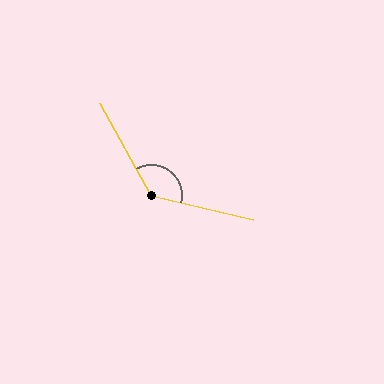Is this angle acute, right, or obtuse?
It is obtuse.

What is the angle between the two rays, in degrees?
Approximately 132 degrees.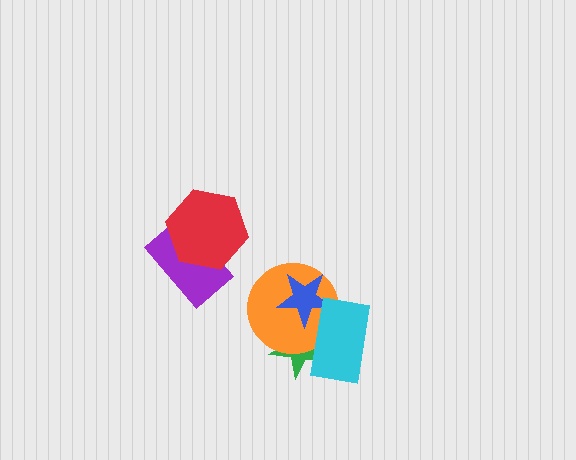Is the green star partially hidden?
Yes, it is partially covered by another shape.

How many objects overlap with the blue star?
3 objects overlap with the blue star.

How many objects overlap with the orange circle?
3 objects overlap with the orange circle.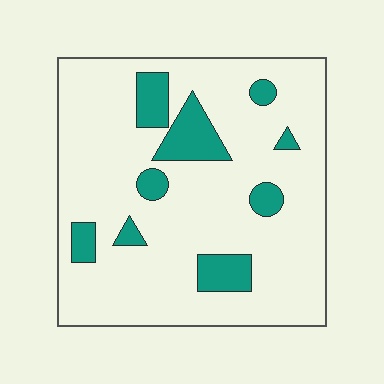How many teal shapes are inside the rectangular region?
9.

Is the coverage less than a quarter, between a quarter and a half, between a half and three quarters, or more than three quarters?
Less than a quarter.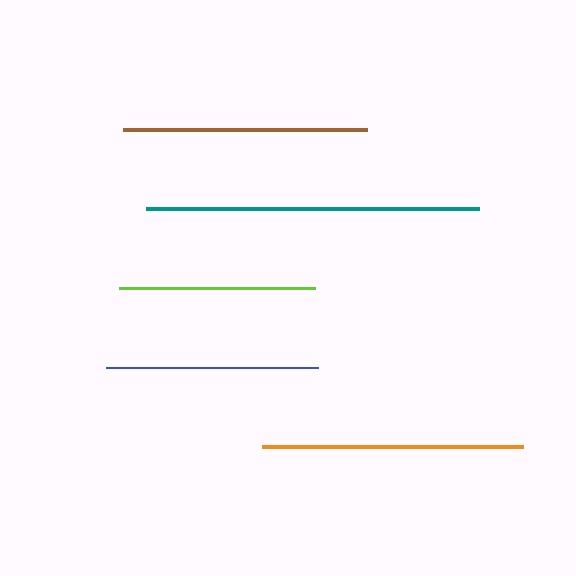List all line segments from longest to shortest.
From longest to shortest: teal, orange, brown, blue, lime.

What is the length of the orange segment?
The orange segment is approximately 261 pixels long.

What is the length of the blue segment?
The blue segment is approximately 212 pixels long.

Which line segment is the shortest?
The lime line is the shortest at approximately 196 pixels.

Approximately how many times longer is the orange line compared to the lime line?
The orange line is approximately 1.3 times the length of the lime line.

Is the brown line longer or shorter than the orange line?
The orange line is longer than the brown line.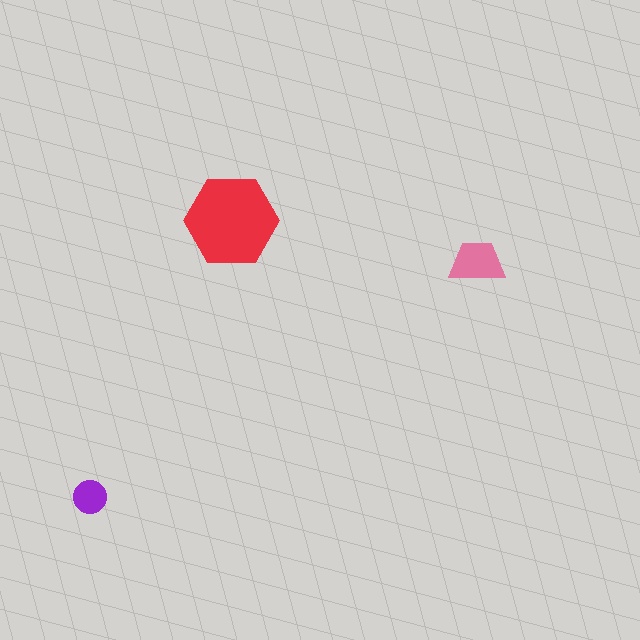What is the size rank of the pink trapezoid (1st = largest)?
2nd.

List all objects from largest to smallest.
The red hexagon, the pink trapezoid, the purple circle.